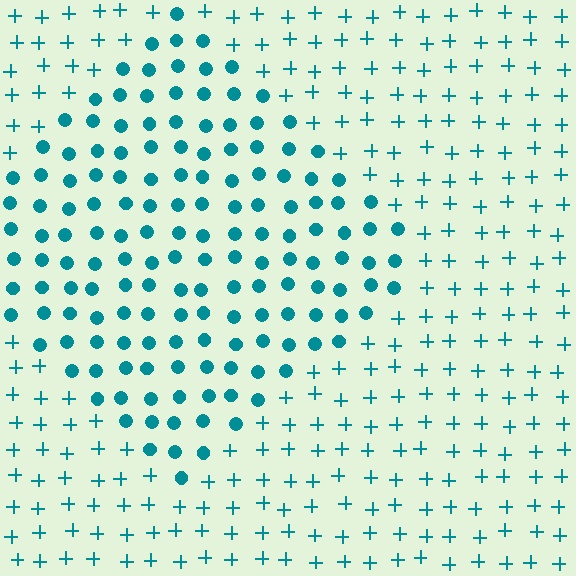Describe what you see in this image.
The image is filled with small teal elements arranged in a uniform grid. A diamond-shaped region contains circles, while the surrounding area contains plus signs. The boundary is defined purely by the change in element shape.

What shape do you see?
I see a diamond.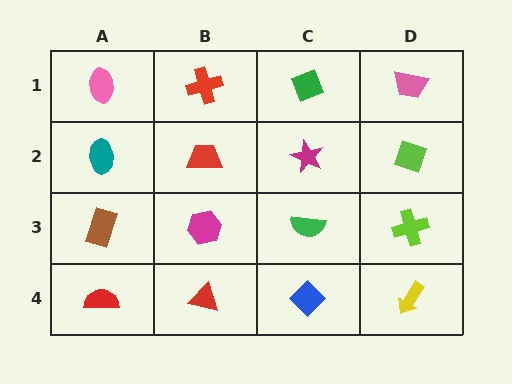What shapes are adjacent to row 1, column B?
A red trapezoid (row 2, column B), a pink ellipse (row 1, column A), a green diamond (row 1, column C).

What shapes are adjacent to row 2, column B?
A red cross (row 1, column B), a magenta hexagon (row 3, column B), a teal ellipse (row 2, column A), a magenta star (row 2, column C).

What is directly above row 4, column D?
A lime cross.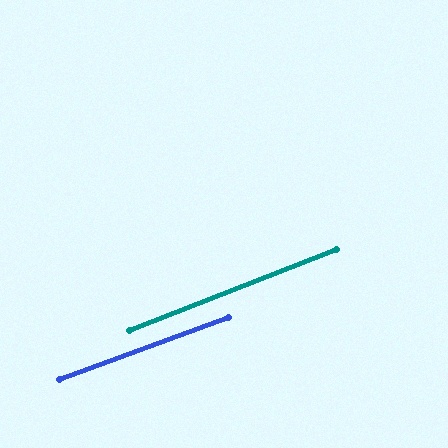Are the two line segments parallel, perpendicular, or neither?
Parallel — their directions differ by only 1.5°.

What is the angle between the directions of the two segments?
Approximately 1 degree.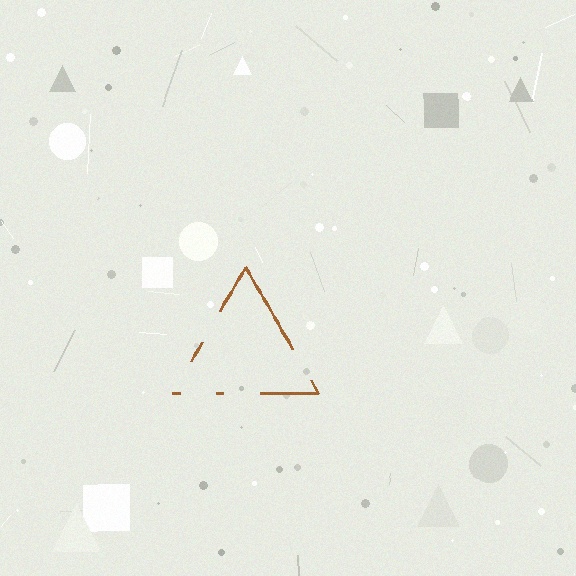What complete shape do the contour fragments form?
The contour fragments form a triangle.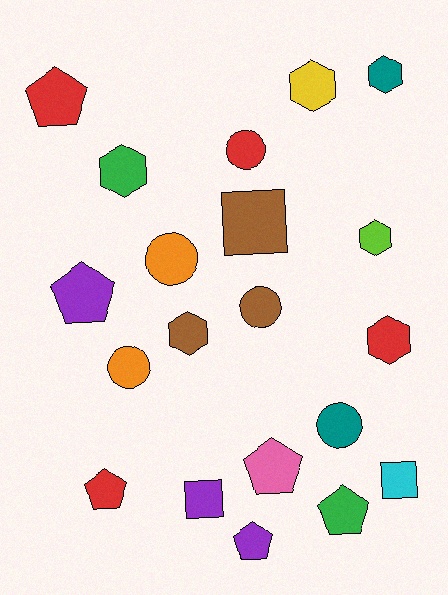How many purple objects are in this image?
There are 3 purple objects.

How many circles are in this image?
There are 5 circles.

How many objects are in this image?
There are 20 objects.